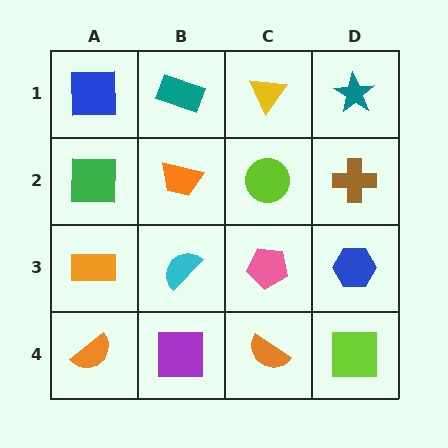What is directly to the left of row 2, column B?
A green square.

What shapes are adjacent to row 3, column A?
A green square (row 2, column A), an orange semicircle (row 4, column A), a cyan semicircle (row 3, column B).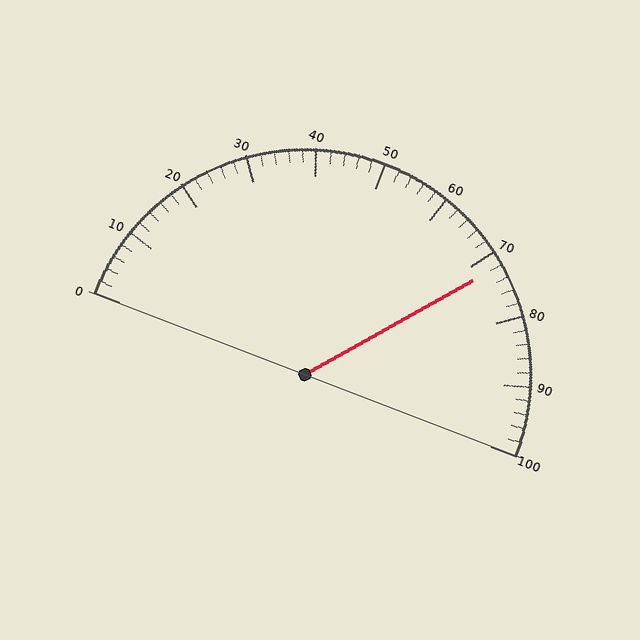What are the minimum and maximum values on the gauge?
The gauge ranges from 0 to 100.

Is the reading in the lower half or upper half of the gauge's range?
The reading is in the upper half of the range (0 to 100).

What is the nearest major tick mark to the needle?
The nearest major tick mark is 70.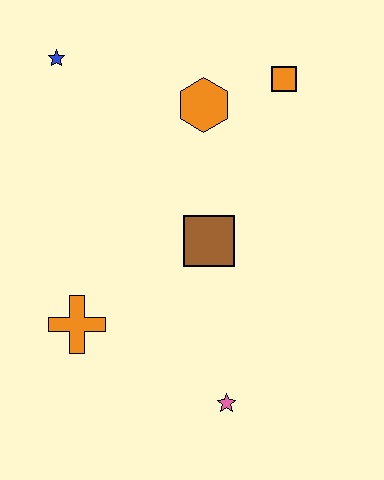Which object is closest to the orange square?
The orange hexagon is closest to the orange square.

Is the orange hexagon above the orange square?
No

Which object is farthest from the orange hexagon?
The pink star is farthest from the orange hexagon.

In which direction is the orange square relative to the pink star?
The orange square is above the pink star.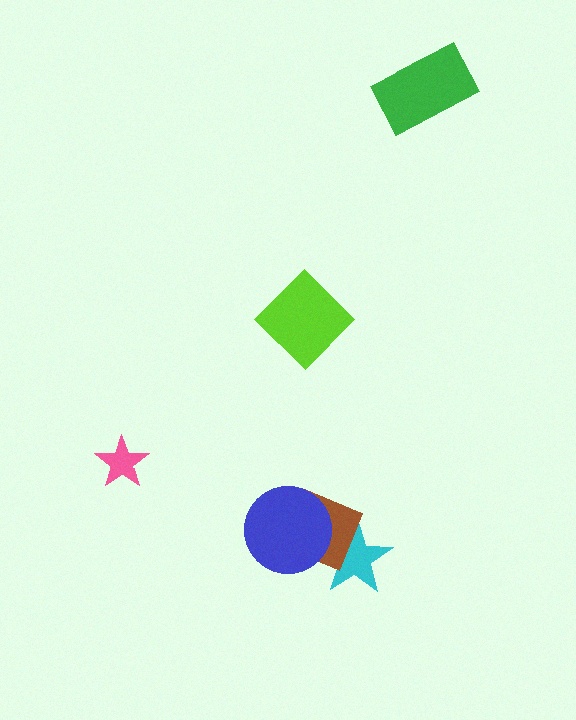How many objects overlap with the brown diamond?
2 objects overlap with the brown diamond.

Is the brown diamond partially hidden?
Yes, it is partially covered by another shape.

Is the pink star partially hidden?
No, no other shape covers it.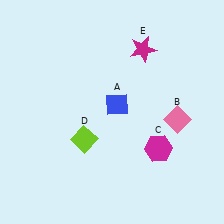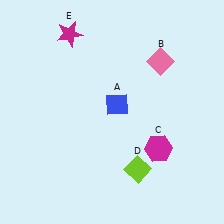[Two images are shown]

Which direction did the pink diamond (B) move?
The pink diamond (B) moved up.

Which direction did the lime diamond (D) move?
The lime diamond (D) moved right.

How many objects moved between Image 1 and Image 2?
3 objects moved between the two images.